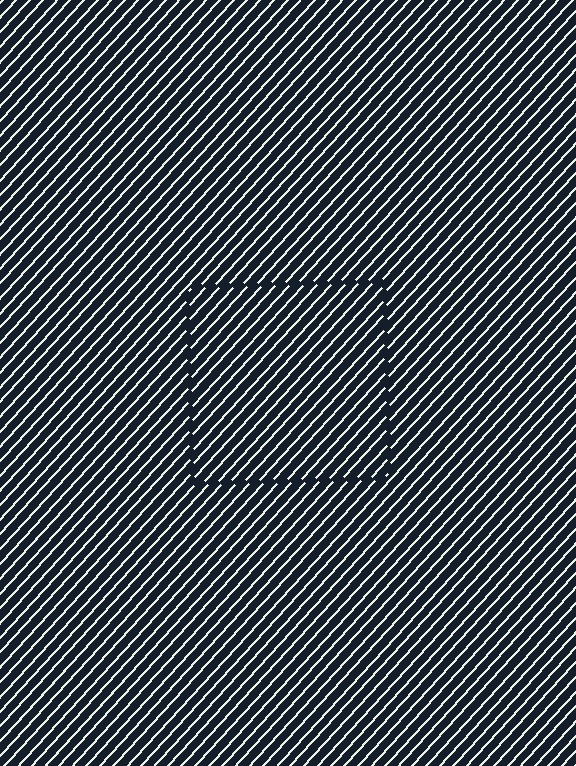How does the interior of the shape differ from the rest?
The interior of the shape contains the same grating, shifted by half a period — the contour is defined by the phase discontinuity where line-ends from the inner and outer gratings abut.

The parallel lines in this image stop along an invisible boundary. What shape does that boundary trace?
An illusory square. The interior of the shape contains the same grating, shifted by half a period — the contour is defined by the phase discontinuity where line-ends from the inner and outer gratings abut.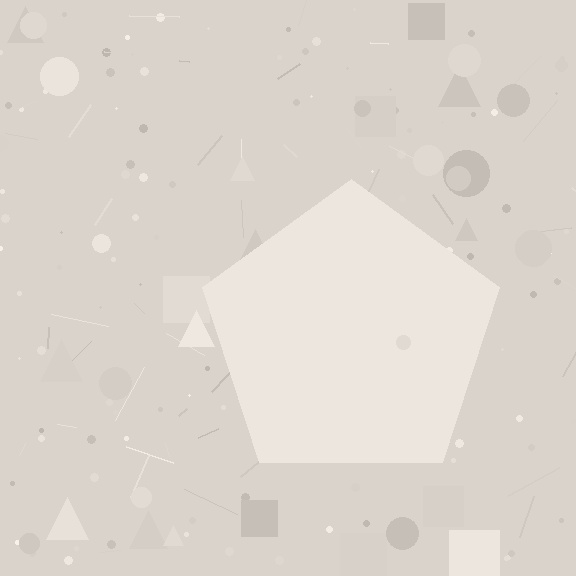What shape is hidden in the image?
A pentagon is hidden in the image.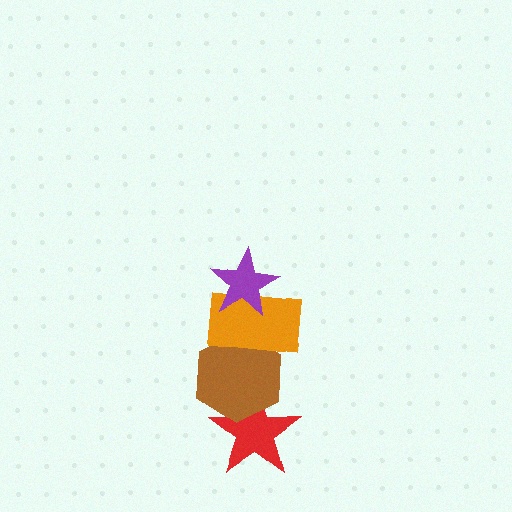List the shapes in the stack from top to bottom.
From top to bottom: the purple star, the orange rectangle, the brown hexagon, the red star.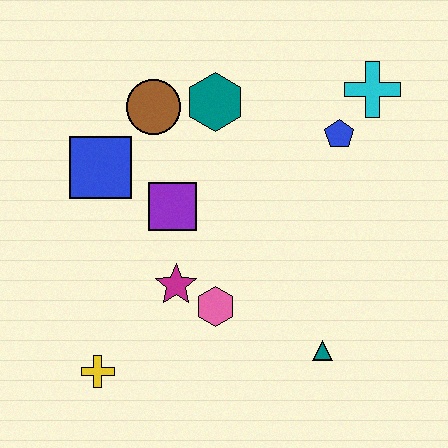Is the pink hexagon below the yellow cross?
No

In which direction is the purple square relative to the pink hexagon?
The purple square is above the pink hexagon.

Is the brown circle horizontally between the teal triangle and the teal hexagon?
No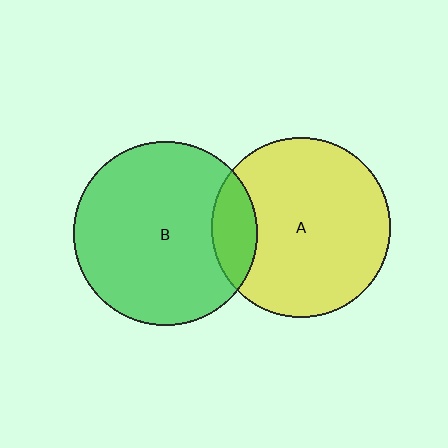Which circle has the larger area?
Circle B (green).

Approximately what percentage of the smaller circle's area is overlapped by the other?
Approximately 15%.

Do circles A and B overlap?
Yes.